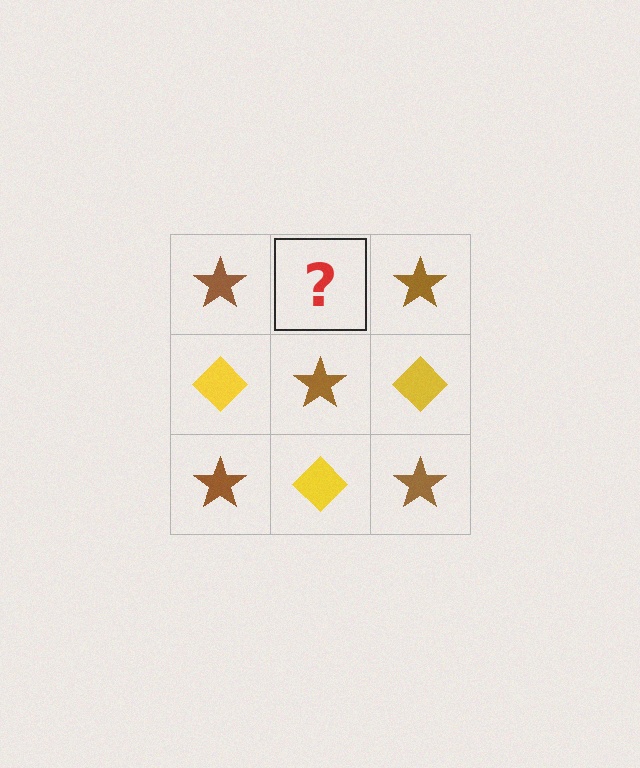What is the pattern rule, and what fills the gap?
The rule is that it alternates brown star and yellow diamond in a checkerboard pattern. The gap should be filled with a yellow diamond.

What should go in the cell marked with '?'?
The missing cell should contain a yellow diamond.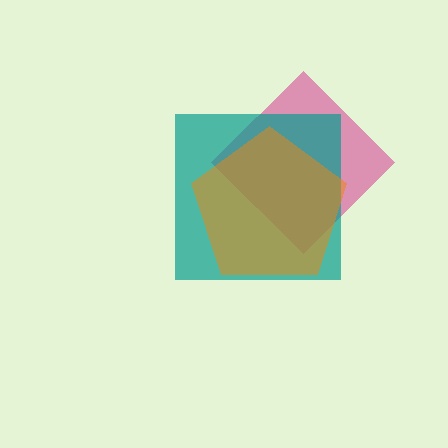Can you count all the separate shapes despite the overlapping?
Yes, there are 3 separate shapes.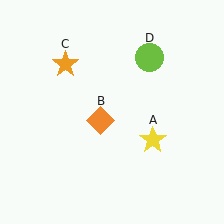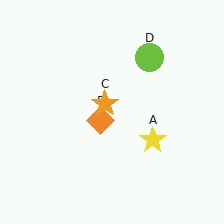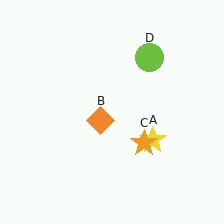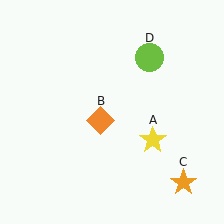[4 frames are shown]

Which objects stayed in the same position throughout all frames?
Yellow star (object A) and orange diamond (object B) and lime circle (object D) remained stationary.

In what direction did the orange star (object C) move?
The orange star (object C) moved down and to the right.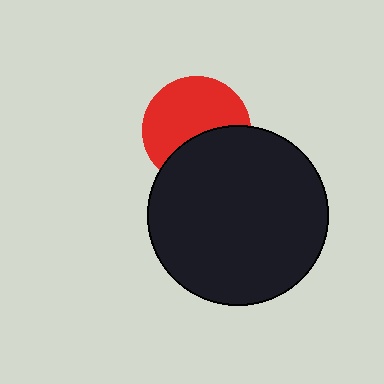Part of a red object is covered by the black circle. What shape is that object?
It is a circle.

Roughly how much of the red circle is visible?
About half of it is visible (roughly 61%).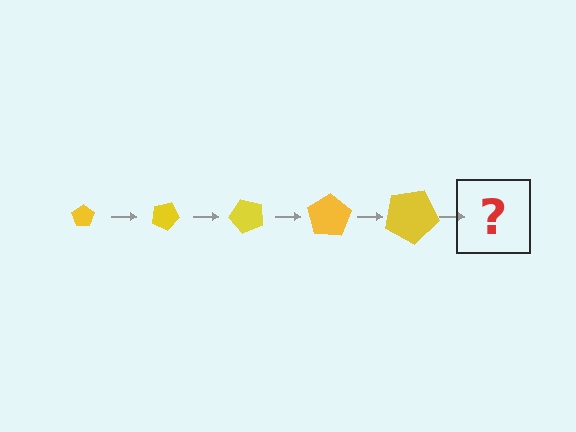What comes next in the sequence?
The next element should be a pentagon, larger than the previous one and rotated 125 degrees from the start.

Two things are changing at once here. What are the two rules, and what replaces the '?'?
The two rules are that the pentagon grows larger each step and it rotates 25 degrees each step. The '?' should be a pentagon, larger than the previous one and rotated 125 degrees from the start.